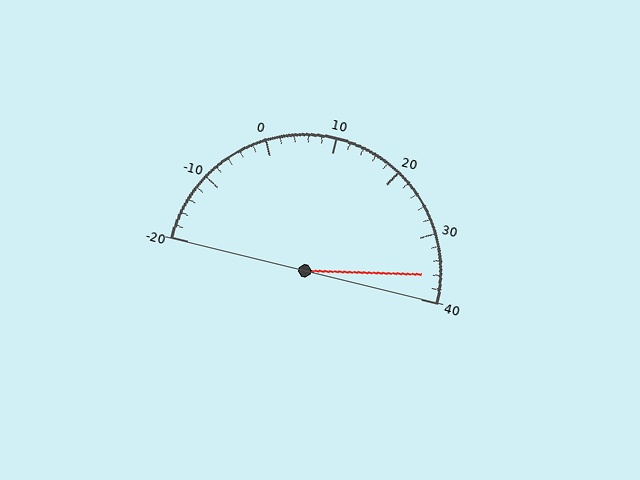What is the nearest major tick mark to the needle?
The nearest major tick mark is 40.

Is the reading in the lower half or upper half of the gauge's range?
The reading is in the upper half of the range (-20 to 40).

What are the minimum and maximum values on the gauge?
The gauge ranges from -20 to 40.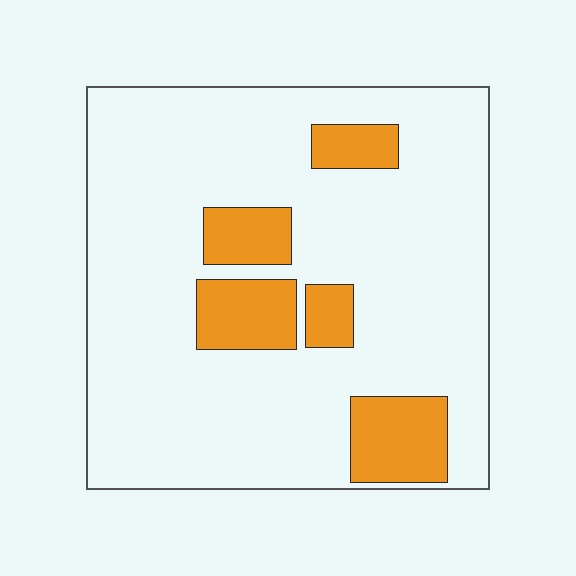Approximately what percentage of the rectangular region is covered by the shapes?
Approximately 15%.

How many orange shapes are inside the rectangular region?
5.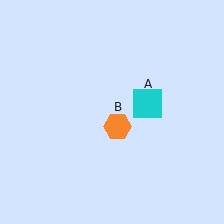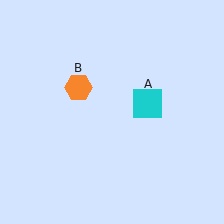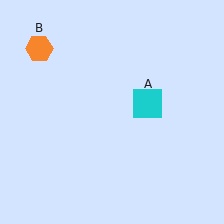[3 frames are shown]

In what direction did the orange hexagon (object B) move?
The orange hexagon (object B) moved up and to the left.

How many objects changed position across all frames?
1 object changed position: orange hexagon (object B).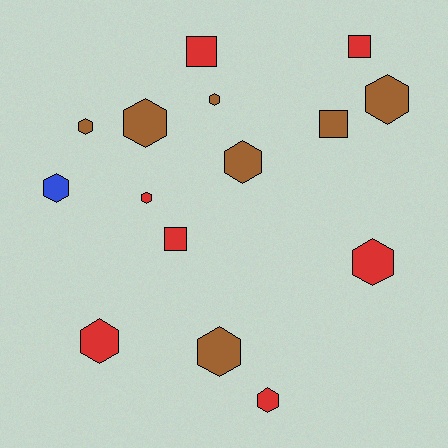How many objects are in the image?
There are 15 objects.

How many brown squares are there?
There is 1 brown square.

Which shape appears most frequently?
Hexagon, with 11 objects.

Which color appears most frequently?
Brown, with 7 objects.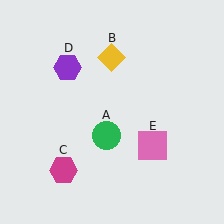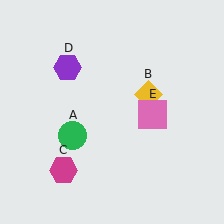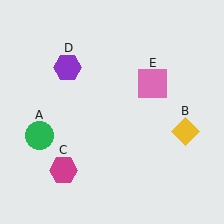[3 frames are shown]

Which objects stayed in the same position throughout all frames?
Magenta hexagon (object C) and purple hexagon (object D) remained stationary.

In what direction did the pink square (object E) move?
The pink square (object E) moved up.